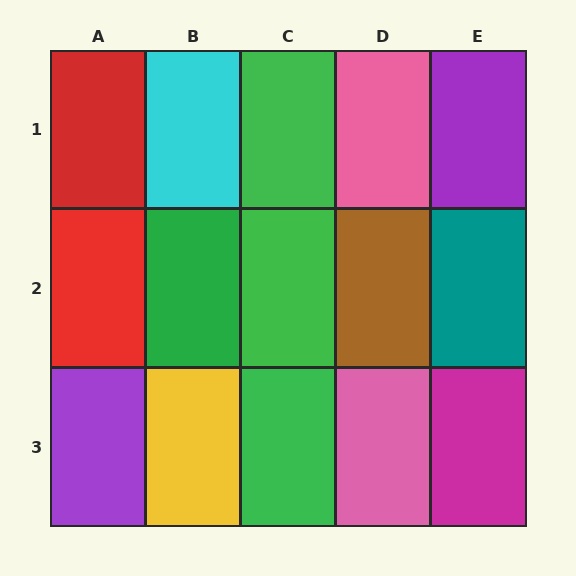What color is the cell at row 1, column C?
Green.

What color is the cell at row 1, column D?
Pink.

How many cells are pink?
2 cells are pink.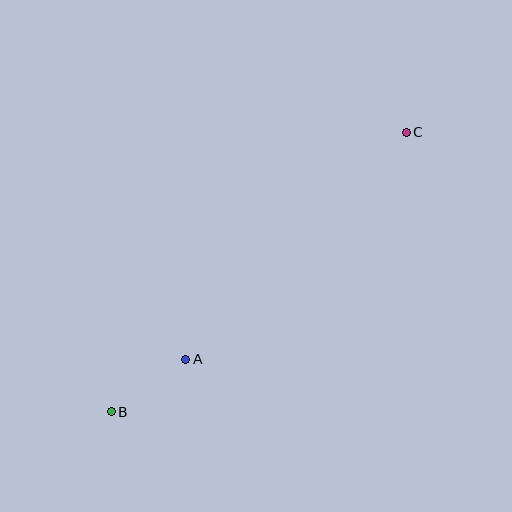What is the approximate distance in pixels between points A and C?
The distance between A and C is approximately 316 pixels.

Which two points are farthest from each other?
Points B and C are farthest from each other.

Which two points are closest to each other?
Points A and B are closest to each other.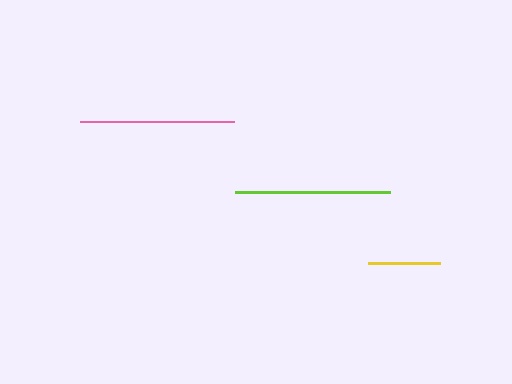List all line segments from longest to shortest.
From longest to shortest: lime, pink, yellow.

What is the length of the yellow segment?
The yellow segment is approximately 72 pixels long.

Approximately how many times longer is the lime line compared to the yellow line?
The lime line is approximately 2.1 times the length of the yellow line.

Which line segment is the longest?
The lime line is the longest at approximately 155 pixels.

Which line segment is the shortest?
The yellow line is the shortest at approximately 72 pixels.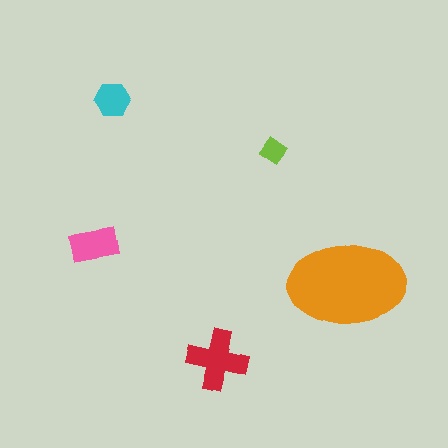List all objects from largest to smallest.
The orange ellipse, the red cross, the pink rectangle, the cyan hexagon, the lime diamond.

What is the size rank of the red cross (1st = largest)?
2nd.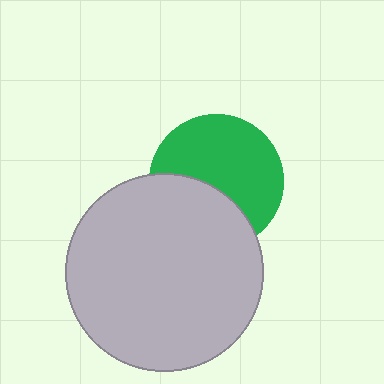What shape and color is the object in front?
The object in front is a light gray circle.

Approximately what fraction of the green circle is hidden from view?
Roughly 38% of the green circle is hidden behind the light gray circle.